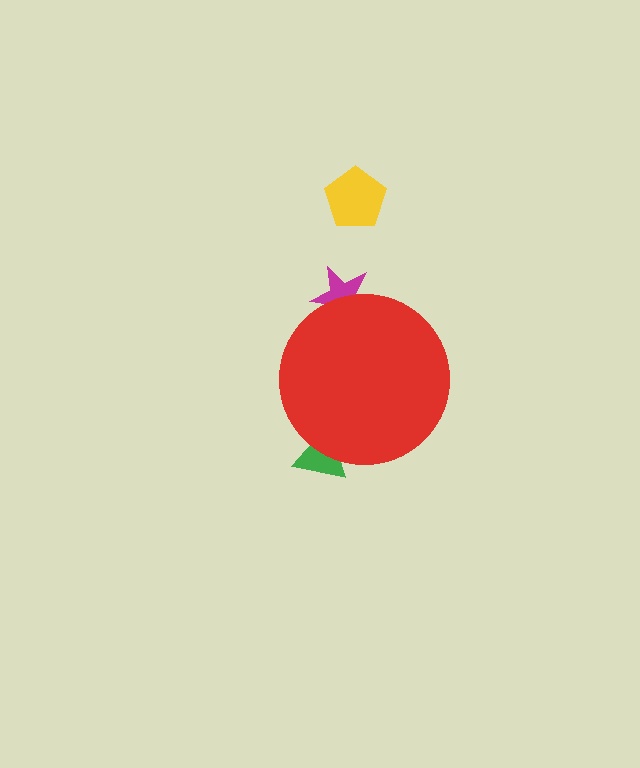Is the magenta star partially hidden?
Yes, the magenta star is partially hidden behind the red circle.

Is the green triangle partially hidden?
Yes, the green triangle is partially hidden behind the red circle.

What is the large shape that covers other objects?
A red circle.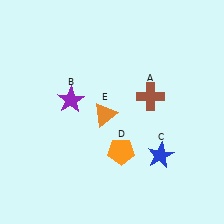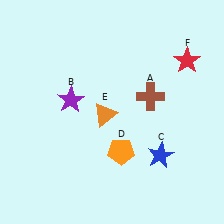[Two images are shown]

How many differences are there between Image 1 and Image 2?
There is 1 difference between the two images.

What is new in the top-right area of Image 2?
A red star (F) was added in the top-right area of Image 2.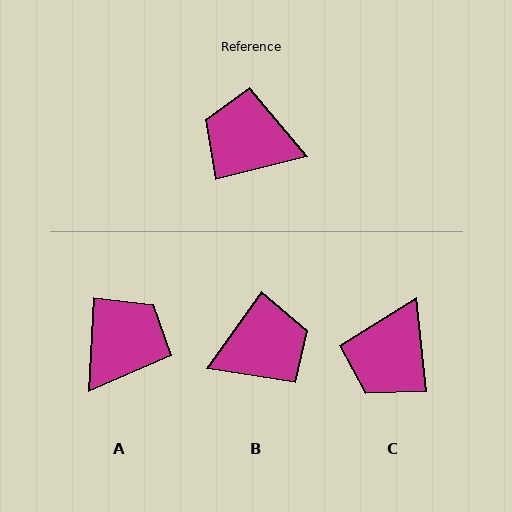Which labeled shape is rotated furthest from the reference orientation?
B, about 140 degrees away.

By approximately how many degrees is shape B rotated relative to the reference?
Approximately 140 degrees clockwise.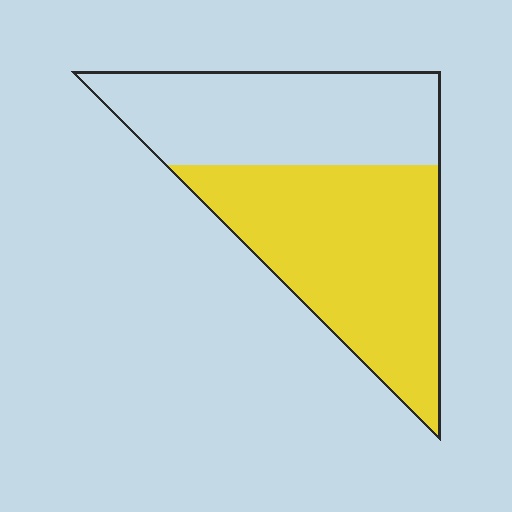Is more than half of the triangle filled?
Yes.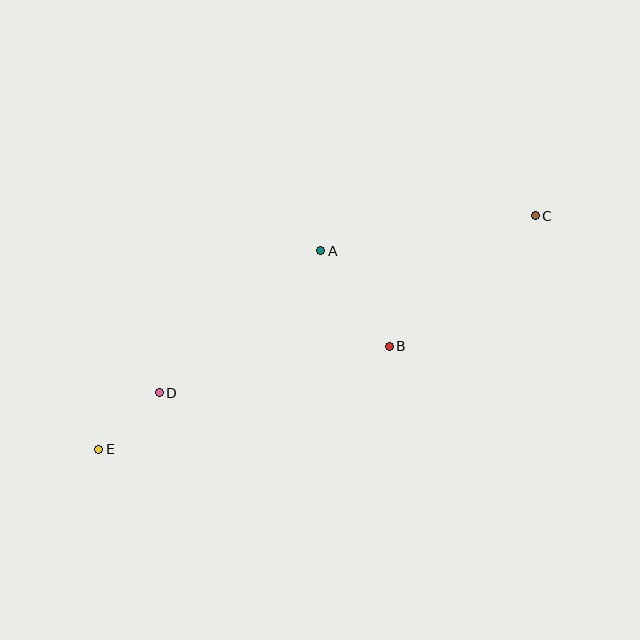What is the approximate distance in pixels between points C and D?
The distance between C and D is approximately 416 pixels.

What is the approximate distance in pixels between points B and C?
The distance between B and C is approximately 196 pixels.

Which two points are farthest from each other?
Points C and E are farthest from each other.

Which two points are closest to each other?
Points D and E are closest to each other.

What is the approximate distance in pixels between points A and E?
The distance between A and E is approximately 298 pixels.